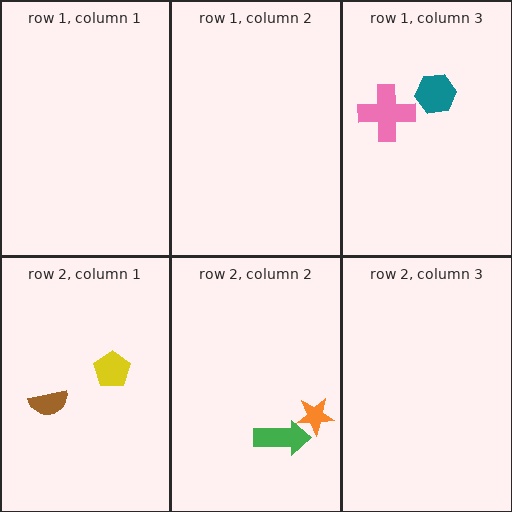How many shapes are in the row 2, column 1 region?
2.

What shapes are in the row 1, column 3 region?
The pink cross, the teal hexagon.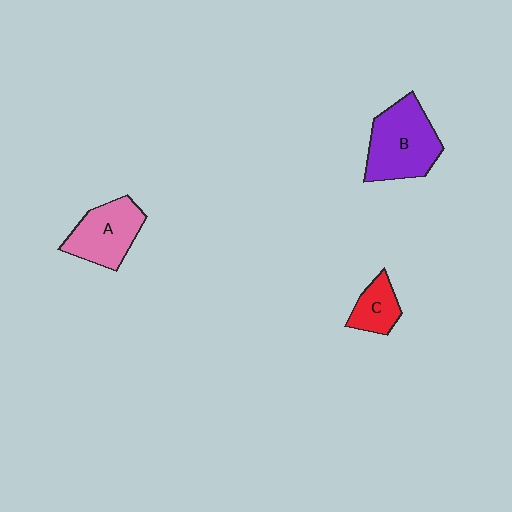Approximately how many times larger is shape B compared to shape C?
Approximately 2.3 times.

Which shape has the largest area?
Shape B (purple).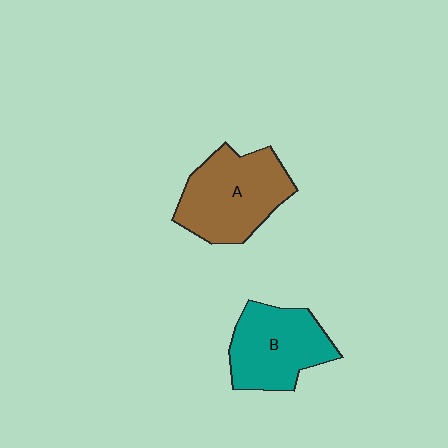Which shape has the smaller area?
Shape B (teal).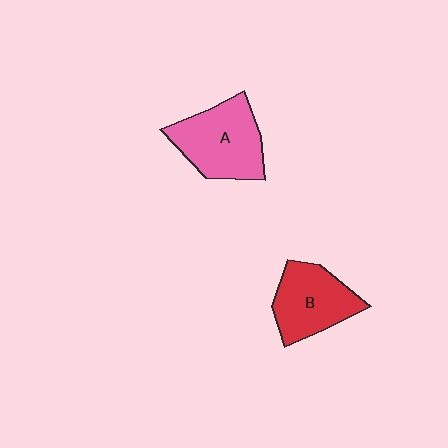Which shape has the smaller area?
Shape B (red).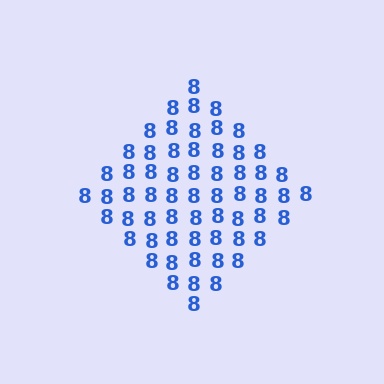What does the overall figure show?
The overall figure shows a diamond.